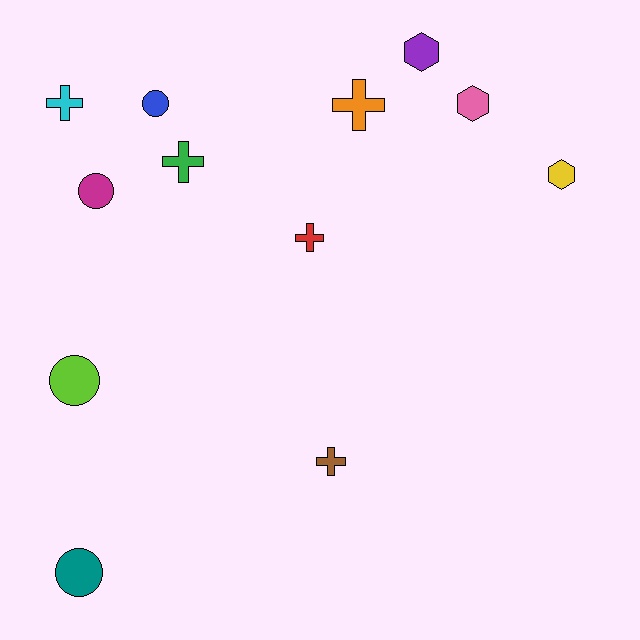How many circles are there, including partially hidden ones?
There are 4 circles.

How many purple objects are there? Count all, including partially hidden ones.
There is 1 purple object.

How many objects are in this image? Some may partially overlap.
There are 12 objects.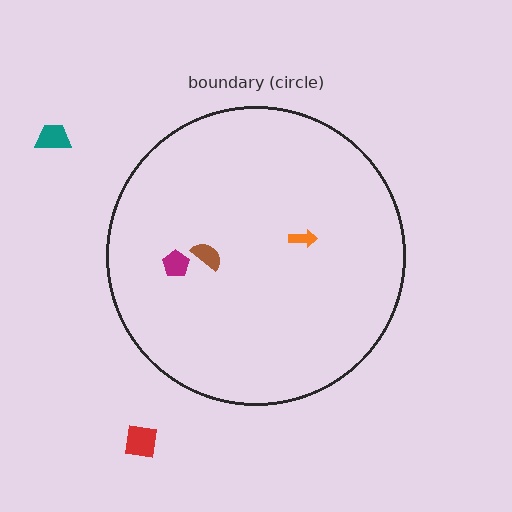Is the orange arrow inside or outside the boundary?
Inside.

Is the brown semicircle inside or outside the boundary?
Inside.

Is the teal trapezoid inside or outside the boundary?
Outside.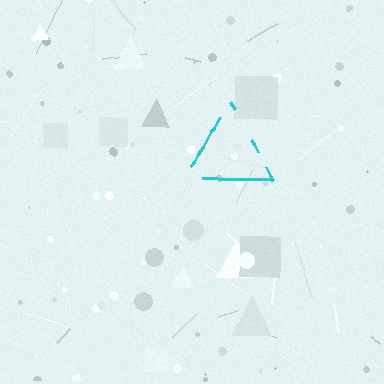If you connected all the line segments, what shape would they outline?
They would outline a triangle.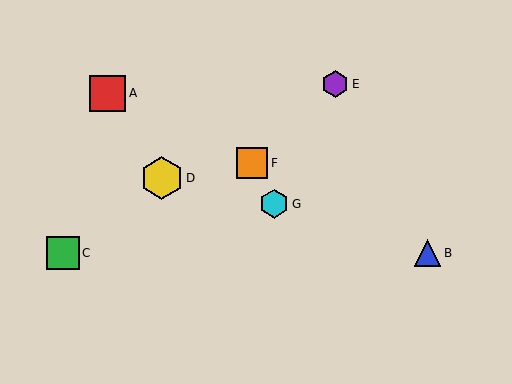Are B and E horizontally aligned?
No, B is at y≈253 and E is at y≈84.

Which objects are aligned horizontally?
Objects B, C are aligned horizontally.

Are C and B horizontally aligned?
Yes, both are at y≈253.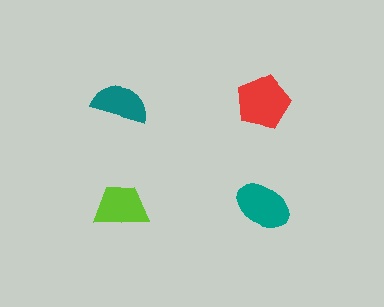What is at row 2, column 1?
A lime trapezoid.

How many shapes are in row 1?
2 shapes.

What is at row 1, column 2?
A red pentagon.